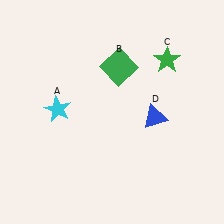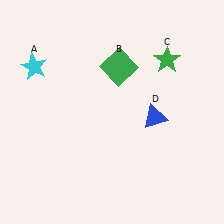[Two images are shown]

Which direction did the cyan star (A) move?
The cyan star (A) moved up.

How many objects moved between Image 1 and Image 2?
1 object moved between the two images.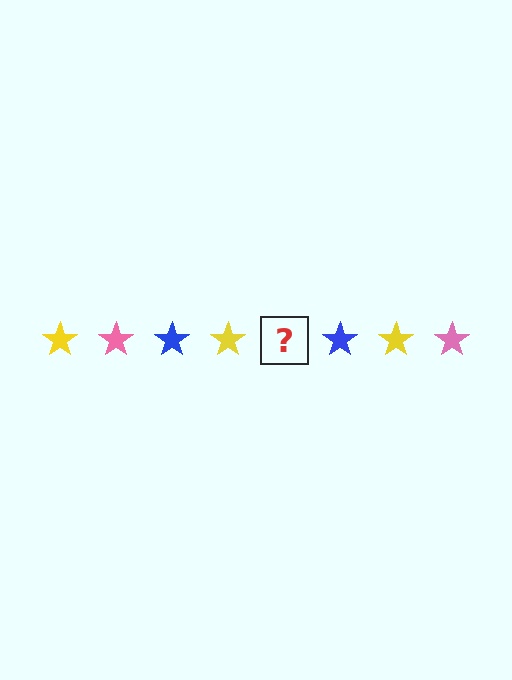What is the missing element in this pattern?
The missing element is a pink star.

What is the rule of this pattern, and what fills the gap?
The rule is that the pattern cycles through yellow, pink, blue stars. The gap should be filled with a pink star.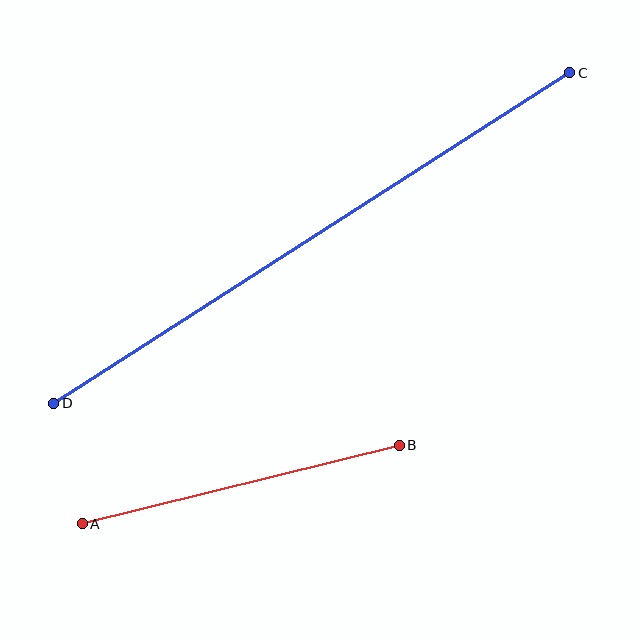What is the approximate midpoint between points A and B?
The midpoint is at approximately (241, 484) pixels.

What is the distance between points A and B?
The distance is approximately 327 pixels.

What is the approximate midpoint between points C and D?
The midpoint is at approximately (312, 238) pixels.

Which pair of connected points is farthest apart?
Points C and D are farthest apart.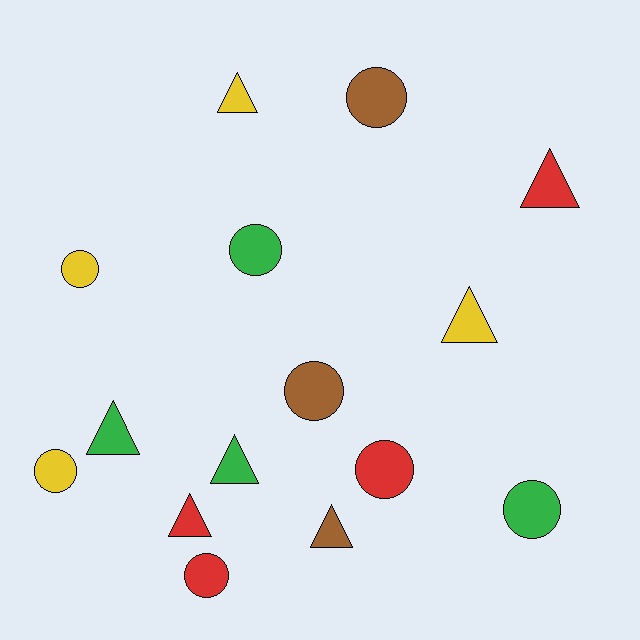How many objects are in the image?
There are 15 objects.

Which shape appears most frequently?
Circle, with 8 objects.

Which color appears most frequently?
Red, with 4 objects.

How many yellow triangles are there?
There are 2 yellow triangles.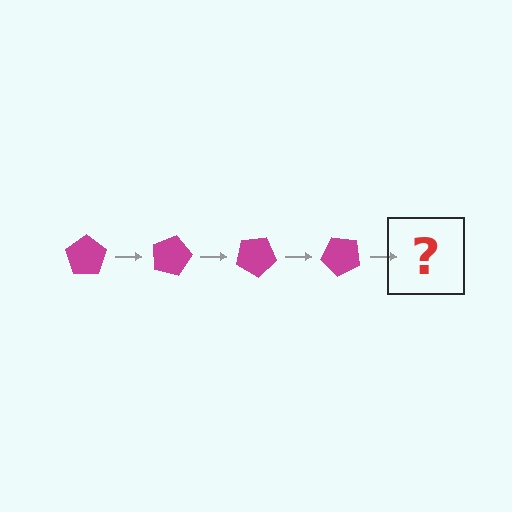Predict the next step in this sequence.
The next step is a magenta pentagon rotated 60 degrees.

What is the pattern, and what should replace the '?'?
The pattern is that the pentagon rotates 15 degrees each step. The '?' should be a magenta pentagon rotated 60 degrees.